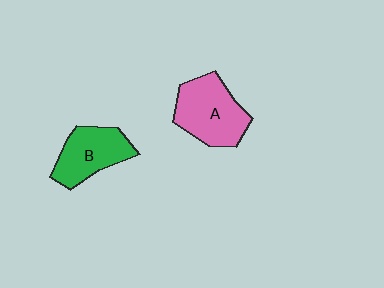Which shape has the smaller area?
Shape B (green).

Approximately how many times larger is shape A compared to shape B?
Approximately 1.2 times.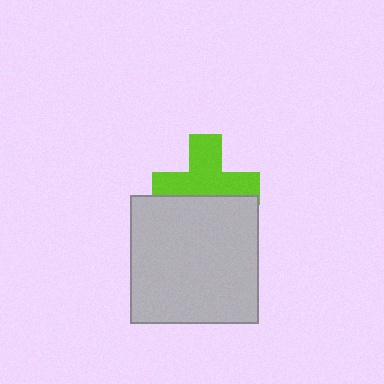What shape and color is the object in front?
The object in front is a light gray square.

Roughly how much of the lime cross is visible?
About half of it is visible (roughly 63%).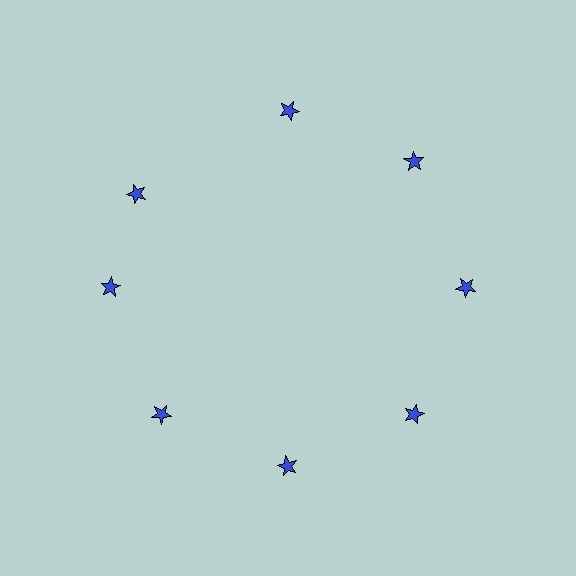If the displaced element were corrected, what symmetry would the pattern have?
It would have 8-fold rotational symmetry — the pattern would map onto itself every 45 degrees.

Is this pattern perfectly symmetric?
No. The 8 blue stars are arranged in a ring, but one element near the 10 o'clock position is rotated out of alignment along the ring, breaking the 8-fold rotational symmetry.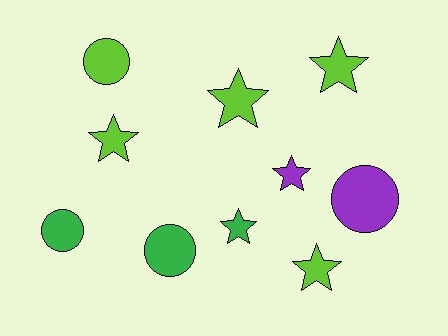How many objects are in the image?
There are 10 objects.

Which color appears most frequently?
Lime, with 5 objects.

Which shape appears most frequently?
Star, with 6 objects.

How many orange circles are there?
There are no orange circles.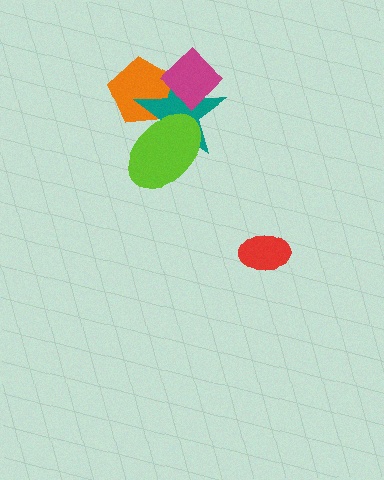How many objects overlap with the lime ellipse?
2 objects overlap with the lime ellipse.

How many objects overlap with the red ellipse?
0 objects overlap with the red ellipse.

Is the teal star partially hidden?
Yes, it is partially covered by another shape.